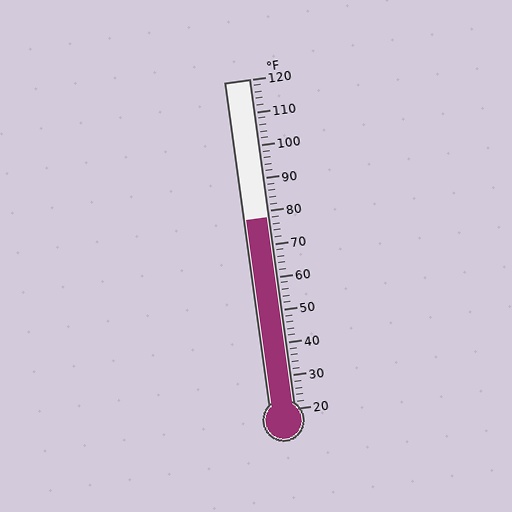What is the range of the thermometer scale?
The thermometer scale ranges from 20°F to 120°F.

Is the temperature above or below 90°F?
The temperature is below 90°F.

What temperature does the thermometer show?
The thermometer shows approximately 78°F.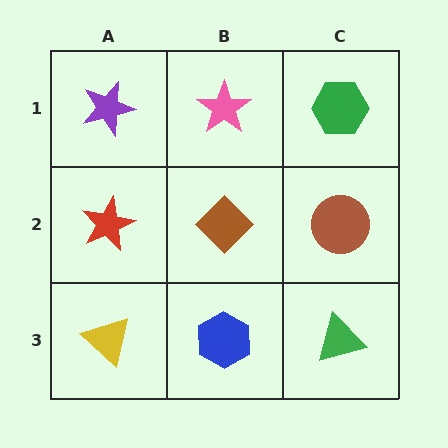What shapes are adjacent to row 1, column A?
A red star (row 2, column A), a pink star (row 1, column B).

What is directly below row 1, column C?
A brown circle.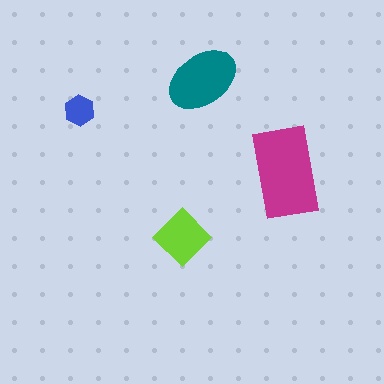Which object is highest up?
The teal ellipse is topmost.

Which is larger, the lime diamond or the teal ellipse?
The teal ellipse.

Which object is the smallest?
The blue hexagon.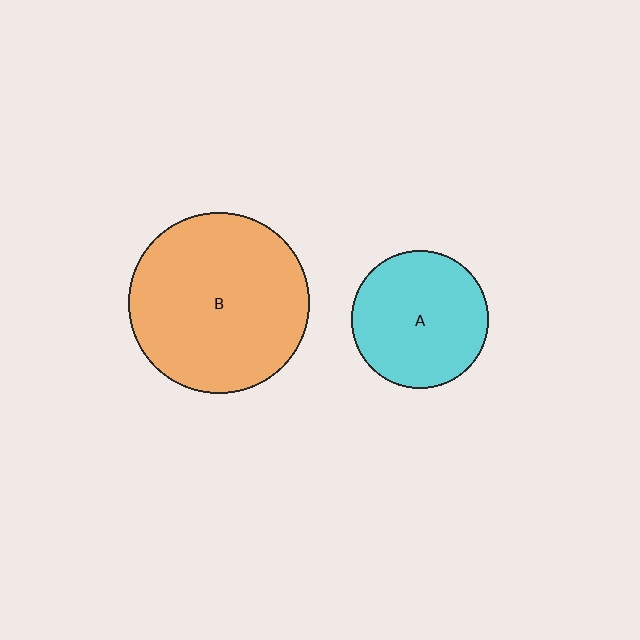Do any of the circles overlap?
No, none of the circles overlap.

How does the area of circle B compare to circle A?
Approximately 1.7 times.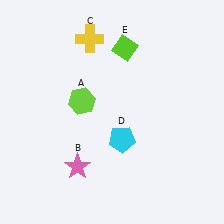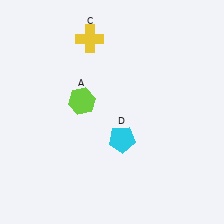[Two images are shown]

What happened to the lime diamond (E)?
The lime diamond (E) was removed in Image 2. It was in the top-right area of Image 1.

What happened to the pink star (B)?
The pink star (B) was removed in Image 2. It was in the bottom-left area of Image 1.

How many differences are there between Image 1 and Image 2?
There are 2 differences between the two images.